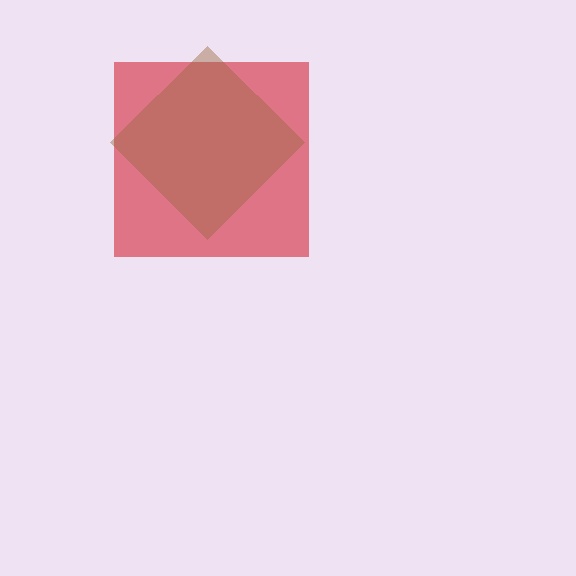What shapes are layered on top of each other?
The layered shapes are: a red square, a brown diamond.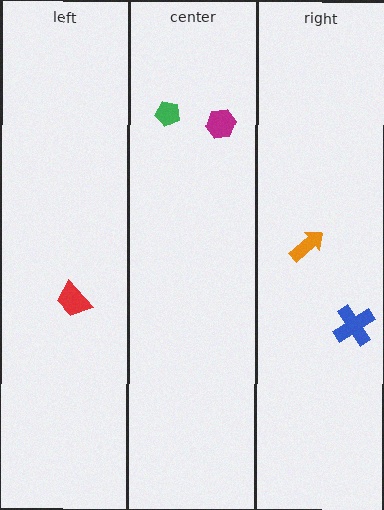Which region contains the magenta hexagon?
The center region.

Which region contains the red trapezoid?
The left region.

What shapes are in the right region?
The blue cross, the orange arrow.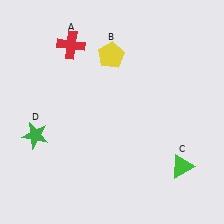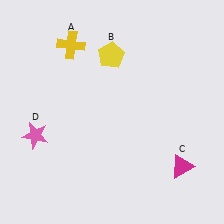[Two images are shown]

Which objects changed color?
A changed from red to yellow. C changed from green to magenta. D changed from green to pink.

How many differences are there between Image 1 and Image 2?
There are 3 differences between the two images.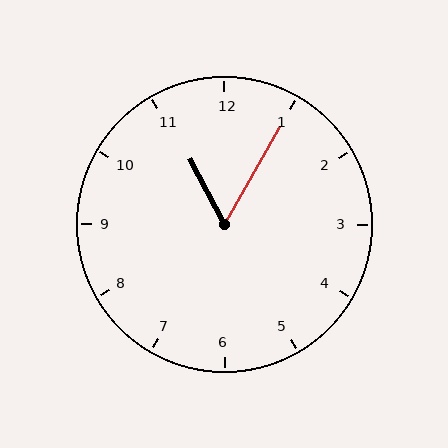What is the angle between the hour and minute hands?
Approximately 58 degrees.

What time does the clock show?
11:05.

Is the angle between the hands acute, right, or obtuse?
It is acute.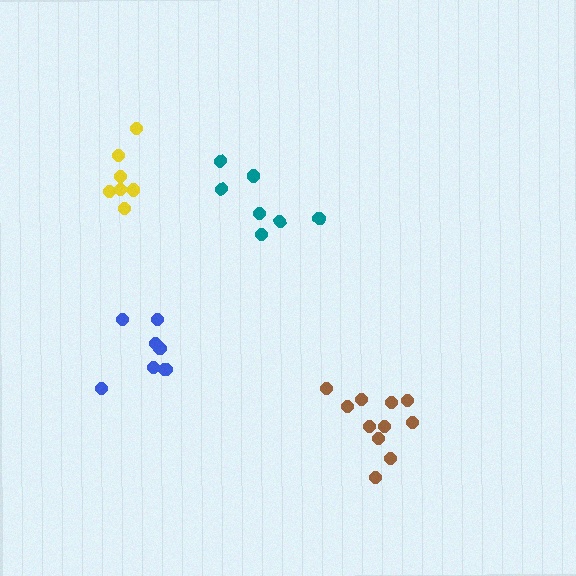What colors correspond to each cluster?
The clusters are colored: teal, blue, brown, yellow.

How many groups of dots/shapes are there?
There are 4 groups.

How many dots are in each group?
Group 1: 7 dots, Group 2: 8 dots, Group 3: 11 dots, Group 4: 7 dots (33 total).